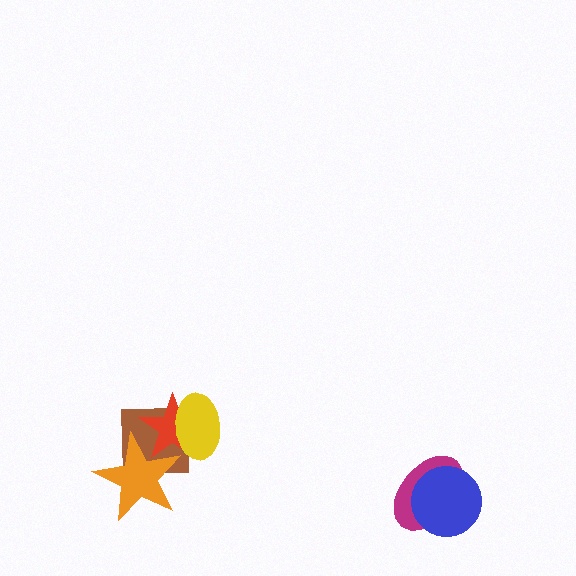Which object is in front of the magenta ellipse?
The blue circle is in front of the magenta ellipse.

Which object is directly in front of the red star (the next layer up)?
The orange star is directly in front of the red star.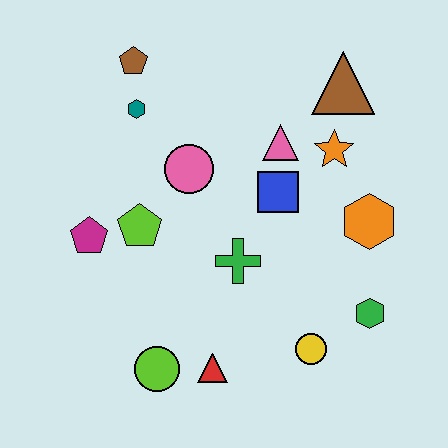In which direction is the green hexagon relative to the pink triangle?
The green hexagon is below the pink triangle.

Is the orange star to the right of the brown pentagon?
Yes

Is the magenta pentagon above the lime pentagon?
No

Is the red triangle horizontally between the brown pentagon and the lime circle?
No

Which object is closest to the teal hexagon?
The brown pentagon is closest to the teal hexagon.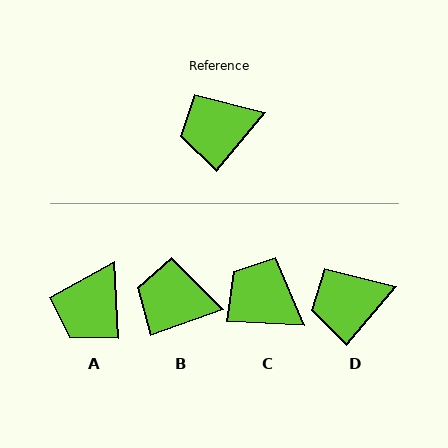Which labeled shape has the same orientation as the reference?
D.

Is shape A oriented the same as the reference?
No, it is off by about 43 degrees.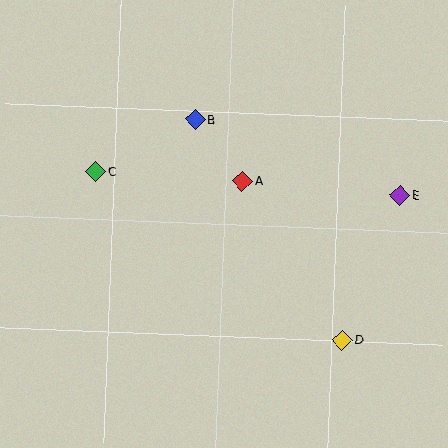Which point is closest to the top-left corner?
Point C is closest to the top-left corner.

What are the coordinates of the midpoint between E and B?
The midpoint between E and B is at (298, 157).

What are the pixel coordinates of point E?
Point E is at (400, 195).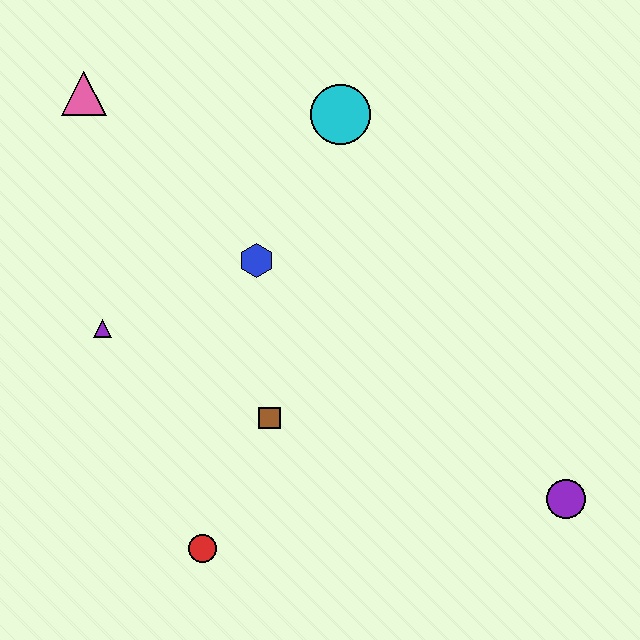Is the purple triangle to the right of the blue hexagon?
No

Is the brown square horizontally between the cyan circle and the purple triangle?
Yes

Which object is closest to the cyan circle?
The blue hexagon is closest to the cyan circle.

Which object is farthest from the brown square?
The pink triangle is farthest from the brown square.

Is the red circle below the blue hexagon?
Yes